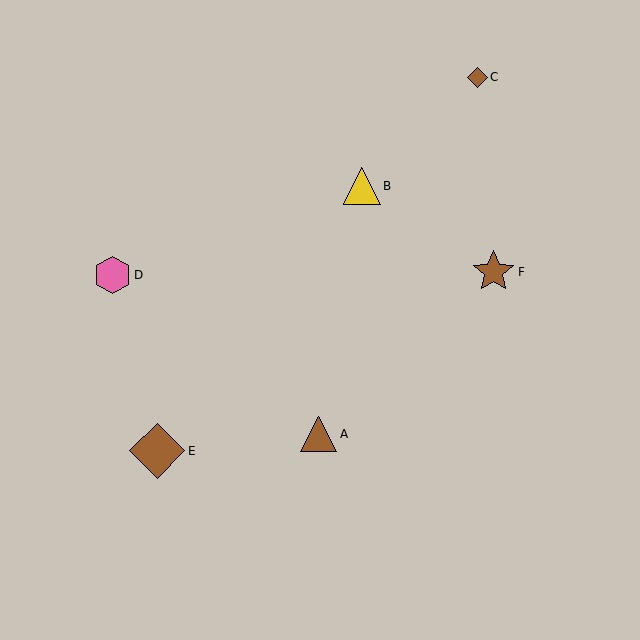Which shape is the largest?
The brown diamond (labeled E) is the largest.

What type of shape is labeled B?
Shape B is a yellow triangle.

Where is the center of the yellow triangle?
The center of the yellow triangle is at (362, 186).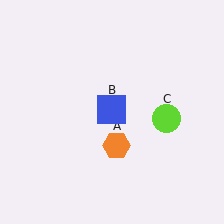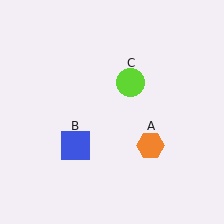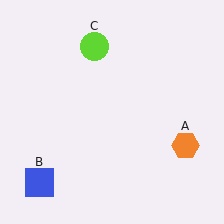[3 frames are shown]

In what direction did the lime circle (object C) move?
The lime circle (object C) moved up and to the left.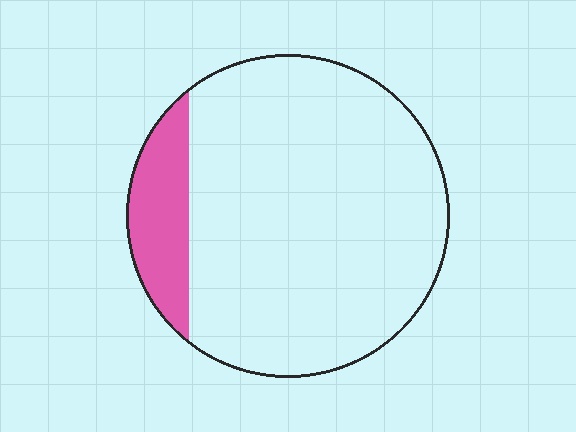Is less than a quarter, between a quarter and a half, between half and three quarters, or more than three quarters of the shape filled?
Less than a quarter.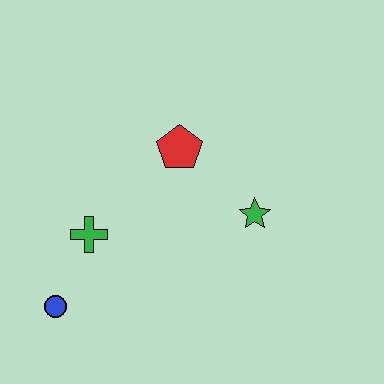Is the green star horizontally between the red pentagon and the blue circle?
No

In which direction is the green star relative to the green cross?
The green star is to the right of the green cross.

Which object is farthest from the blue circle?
The green star is farthest from the blue circle.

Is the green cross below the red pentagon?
Yes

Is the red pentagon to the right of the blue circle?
Yes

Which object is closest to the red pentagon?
The green star is closest to the red pentagon.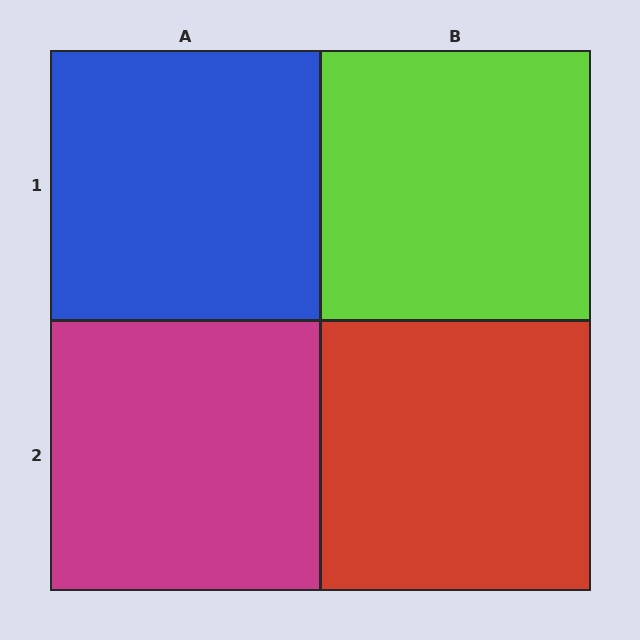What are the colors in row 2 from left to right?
Magenta, red.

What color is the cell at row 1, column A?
Blue.